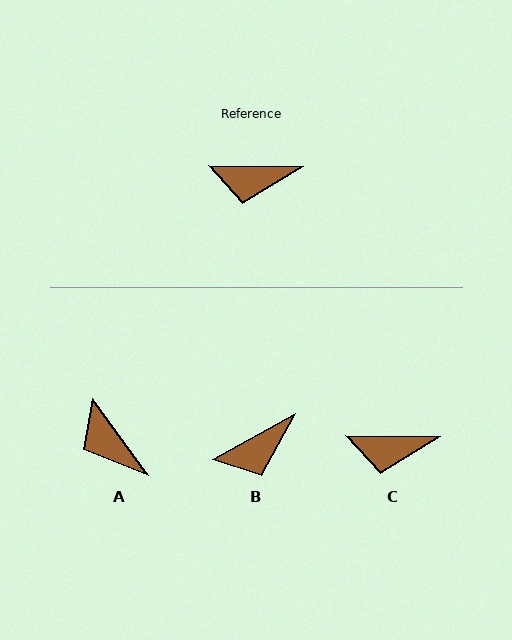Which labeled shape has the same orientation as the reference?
C.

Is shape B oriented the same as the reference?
No, it is off by about 29 degrees.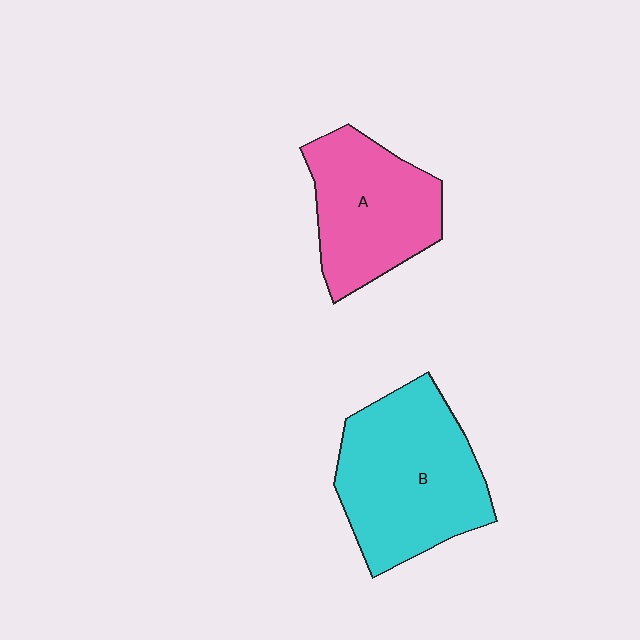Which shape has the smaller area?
Shape A (pink).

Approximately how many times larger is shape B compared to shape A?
Approximately 1.3 times.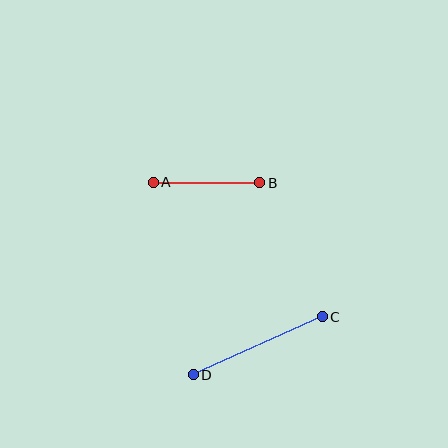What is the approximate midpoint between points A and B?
The midpoint is at approximately (207, 183) pixels.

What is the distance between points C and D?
The distance is approximately 141 pixels.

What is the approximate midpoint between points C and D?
The midpoint is at approximately (258, 346) pixels.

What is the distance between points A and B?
The distance is approximately 106 pixels.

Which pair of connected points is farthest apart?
Points C and D are farthest apart.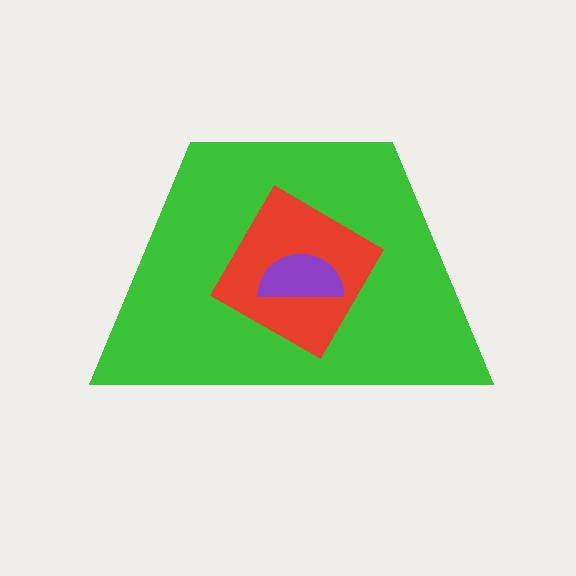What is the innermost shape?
The purple semicircle.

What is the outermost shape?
The green trapezoid.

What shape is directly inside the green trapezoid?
The red diamond.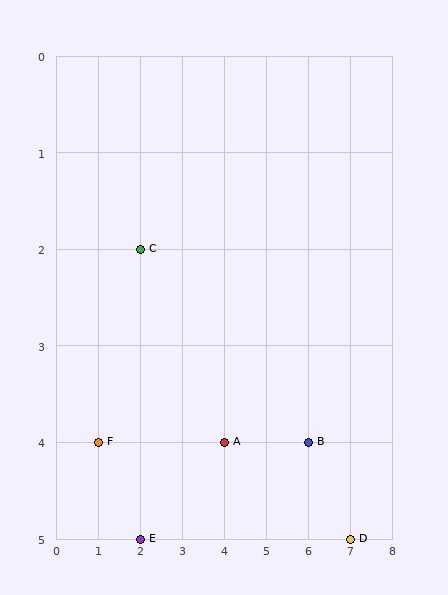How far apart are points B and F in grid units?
Points B and F are 5 columns apart.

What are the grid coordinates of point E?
Point E is at grid coordinates (2, 5).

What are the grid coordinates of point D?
Point D is at grid coordinates (7, 5).